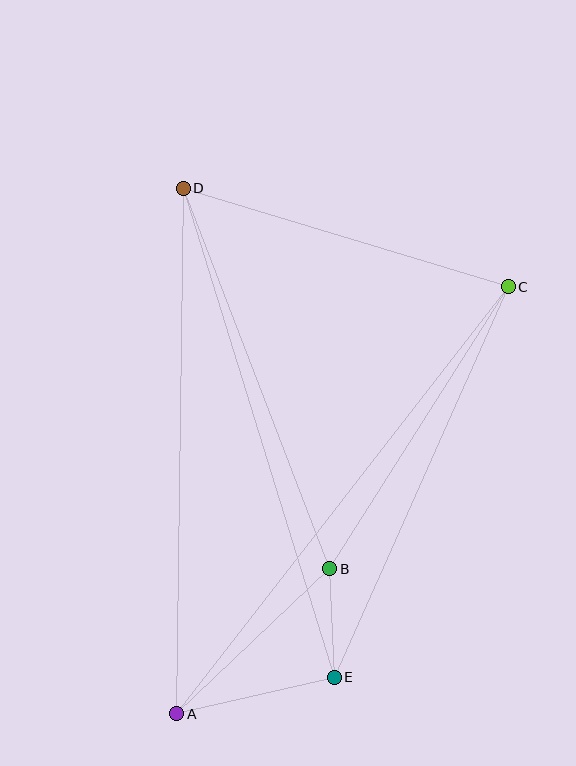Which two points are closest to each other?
Points B and E are closest to each other.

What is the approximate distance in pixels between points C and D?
The distance between C and D is approximately 340 pixels.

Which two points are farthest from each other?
Points A and C are farthest from each other.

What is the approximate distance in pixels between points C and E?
The distance between C and E is approximately 428 pixels.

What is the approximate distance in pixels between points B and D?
The distance between B and D is approximately 408 pixels.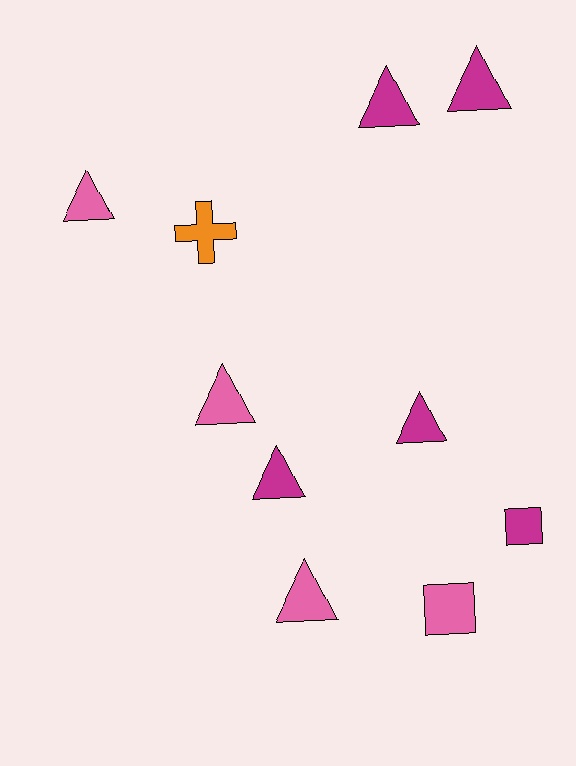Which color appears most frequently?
Magenta, with 5 objects.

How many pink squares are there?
There is 1 pink square.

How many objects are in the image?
There are 10 objects.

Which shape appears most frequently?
Triangle, with 7 objects.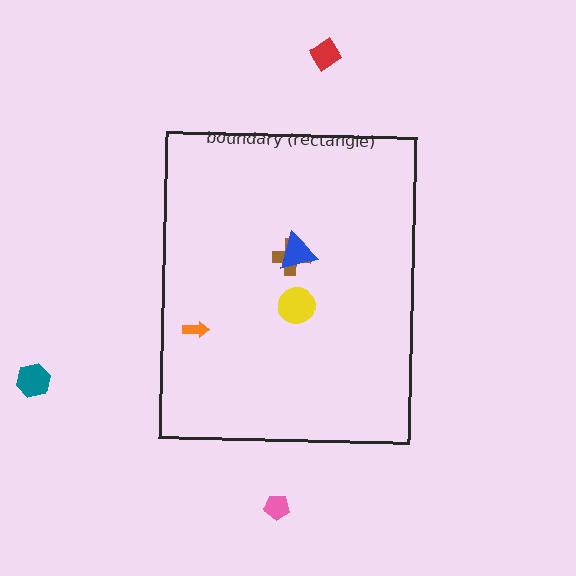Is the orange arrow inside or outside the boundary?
Inside.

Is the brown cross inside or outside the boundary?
Inside.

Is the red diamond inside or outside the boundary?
Outside.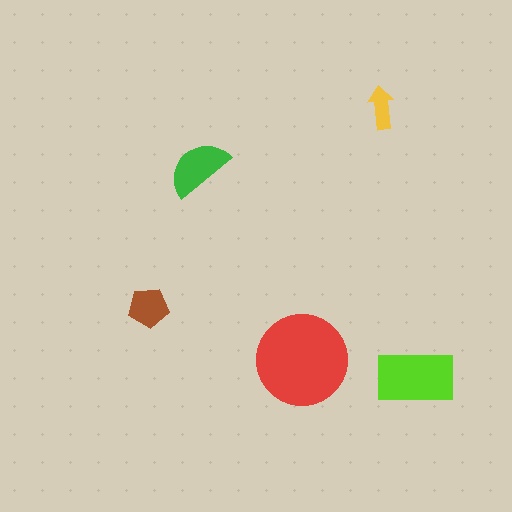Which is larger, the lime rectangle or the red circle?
The red circle.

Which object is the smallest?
The yellow arrow.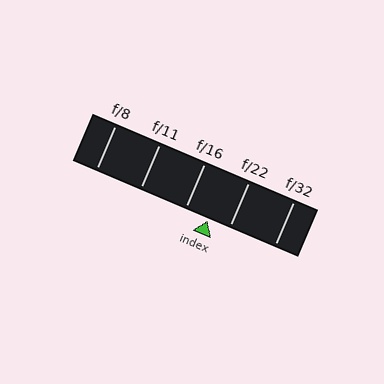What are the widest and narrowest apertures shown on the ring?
The widest aperture shown is f/8 and the narrowest is f/32.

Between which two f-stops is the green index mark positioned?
The index mark is between f/16 and f/22.